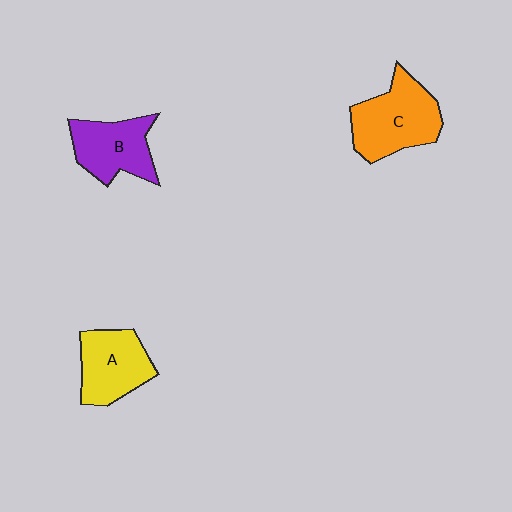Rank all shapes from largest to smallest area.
From largest to smallest: C (orange), A (yellow), B (purple).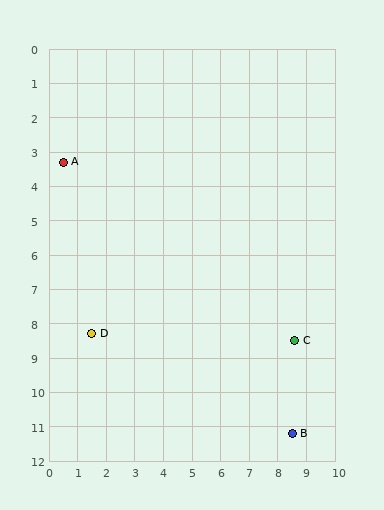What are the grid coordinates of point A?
Point A is at approximately (0.5, 3.3).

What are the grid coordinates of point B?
Point B is at approximately (8.5, 11.2).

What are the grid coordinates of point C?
Point C is at approximately (8.6, 8.5).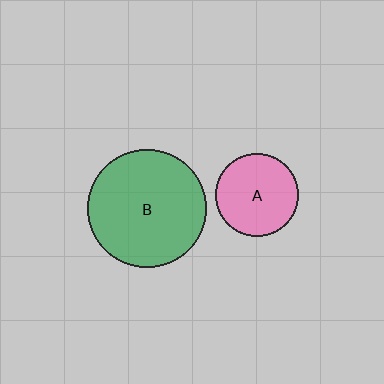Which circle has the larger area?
Circle B (green).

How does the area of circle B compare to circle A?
Approximately 2.0 times.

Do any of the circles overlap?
No, none of the circles overlap.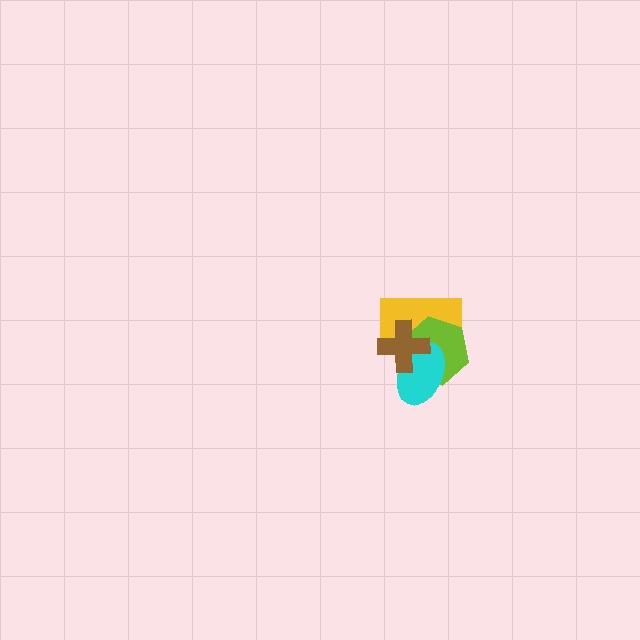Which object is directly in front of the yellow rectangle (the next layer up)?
The lime hexagon is directly in front of the yellow rectangle.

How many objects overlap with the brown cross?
3 objects overlap with the brown cross.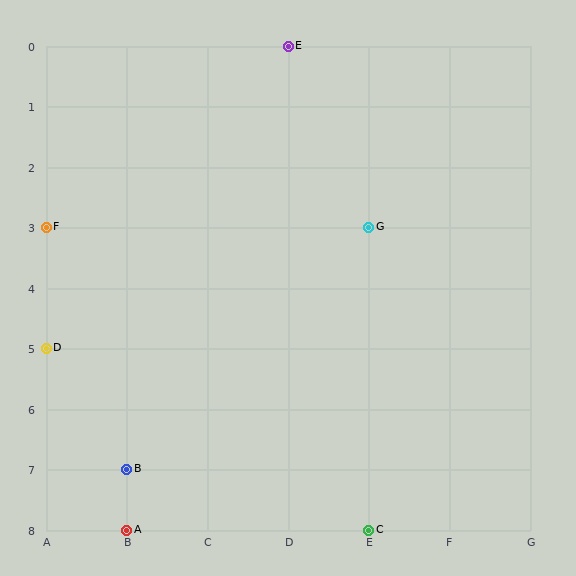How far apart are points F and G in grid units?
Points F and G are 4 columns apart.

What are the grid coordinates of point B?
Point B is at grid coordinates (B, 7).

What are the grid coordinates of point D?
Point D is at grid coordinates (A, 5).